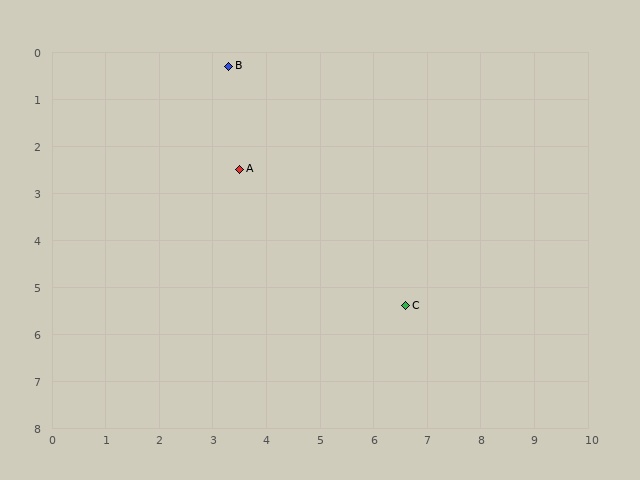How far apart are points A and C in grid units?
Points A and C are about 4.2 grid units apart.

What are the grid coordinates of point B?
Point B is at approximately (3.3, 0.3).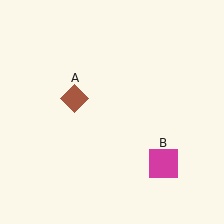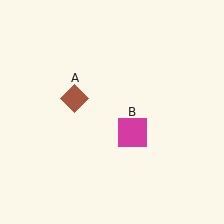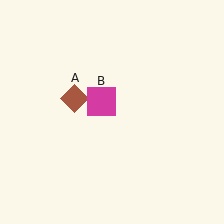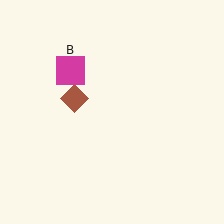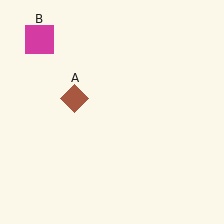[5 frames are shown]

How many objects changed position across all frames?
1 object changed position: magenta square (object B).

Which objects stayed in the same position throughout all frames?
Brown diamond (object A) remained stationary.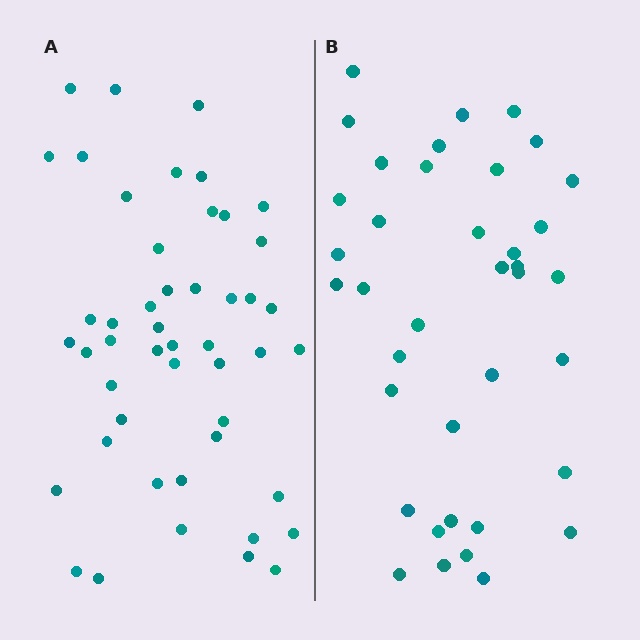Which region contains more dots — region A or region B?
Region A (the left region) has more dots.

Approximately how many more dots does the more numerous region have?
Region A has roughly 10 or so more dots than region B.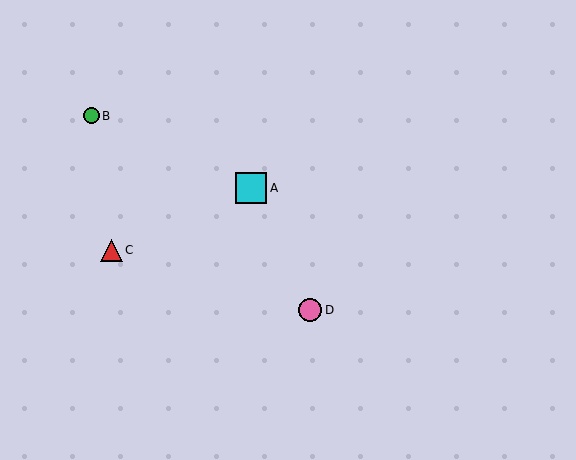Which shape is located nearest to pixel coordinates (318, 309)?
The pink circle (labeled D) at (310, 310) is nearest to that location.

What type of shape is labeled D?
Shape D is a pink circle.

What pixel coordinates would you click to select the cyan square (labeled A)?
Click at (251, 188) to select the cyan square A.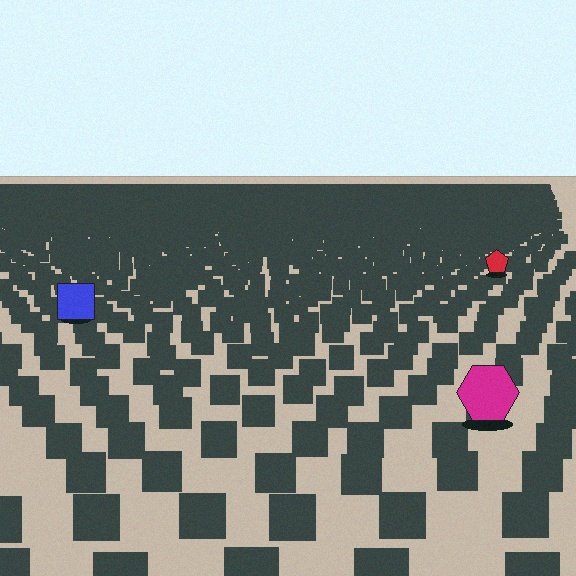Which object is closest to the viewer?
The magenta hexagon is closest. The texture marks near it are larger and more spread out.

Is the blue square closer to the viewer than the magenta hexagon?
No. The magenta hexagon is closer — you can tell from the texture gradient: the ground texture is coarser near it.